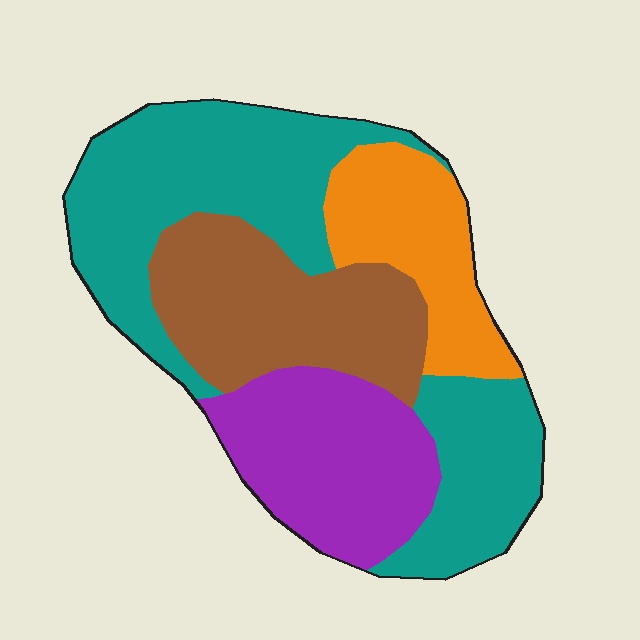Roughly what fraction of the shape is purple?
Purple covers about 20% of the shape.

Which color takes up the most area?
Teal, at roughly 40%.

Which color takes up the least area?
Orange, at roughly 15%.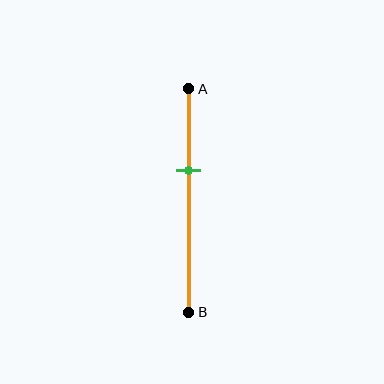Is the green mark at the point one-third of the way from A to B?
No, the mark is at about 35% from A, not at the 33% one-third point.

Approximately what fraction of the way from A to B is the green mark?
The green mark is approximately 35% of the way from A to B.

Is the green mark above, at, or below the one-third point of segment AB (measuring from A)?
The green mark is below the one-third point of segment AB.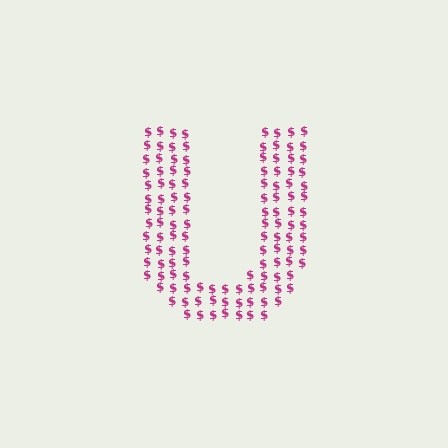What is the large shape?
The large shape is the letter U.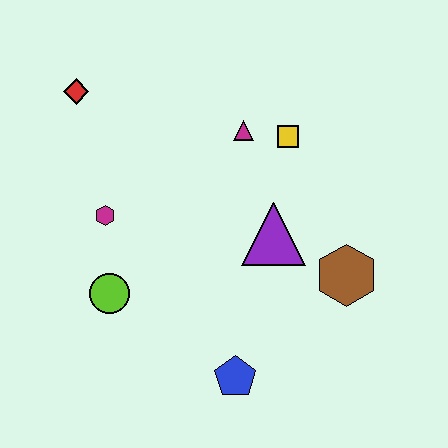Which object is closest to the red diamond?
The magenta hexagon is closest to the red diamond.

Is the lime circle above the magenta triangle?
No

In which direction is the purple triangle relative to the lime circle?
The purple triangle is to the right of the lime circle.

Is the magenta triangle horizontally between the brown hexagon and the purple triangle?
No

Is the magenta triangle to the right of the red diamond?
Yes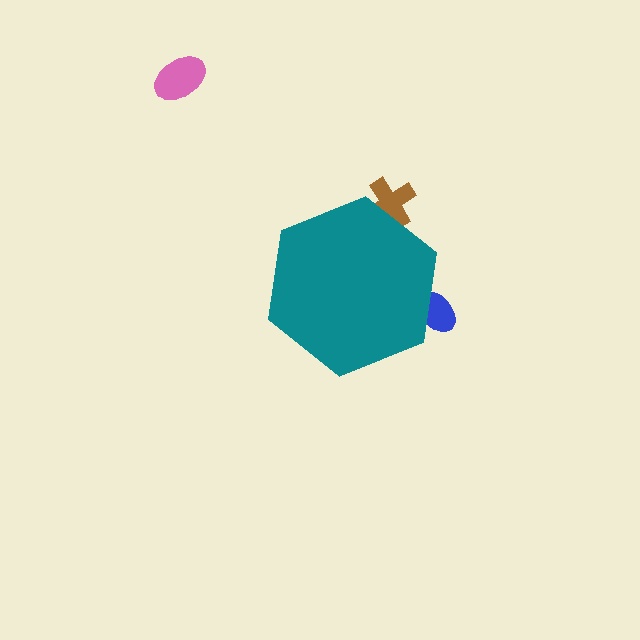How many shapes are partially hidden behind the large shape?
2 shapes are partially hidden.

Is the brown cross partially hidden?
Yes, the brown cross is partially hidden behind the teal hexagon.